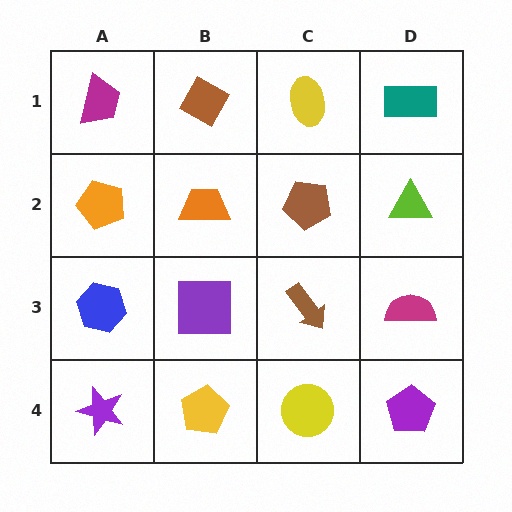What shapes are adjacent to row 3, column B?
An orange trapezoid (row 2, column B), a yellow pentagon (row 4, column B), a blue hexagon (row 3, column A), a brown arrow (row 3, column C).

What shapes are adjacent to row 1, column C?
A brown pentagon (row 2, column C), a brown diamond (row 1, column B), a teal rectangle (row 1, column D).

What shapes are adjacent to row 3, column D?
A lime triangle (row 2, column D), a purple pentagon (row 4, column D), a brown arrow (row 3, column C).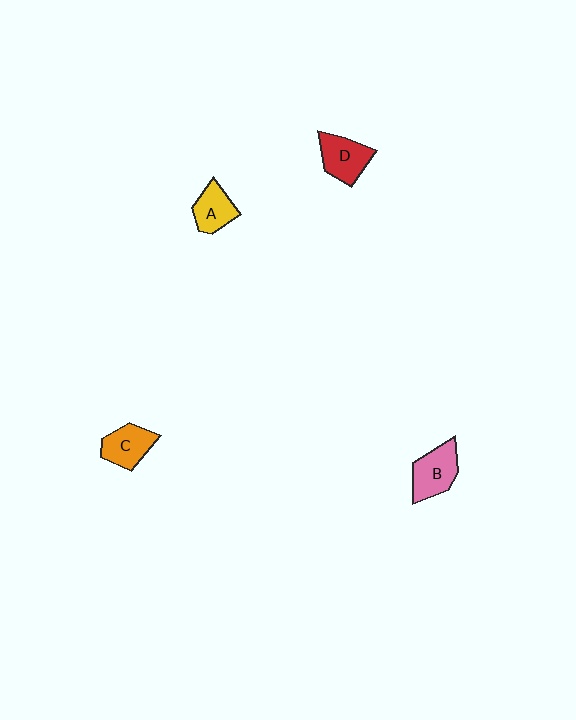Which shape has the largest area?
Shape B (pink).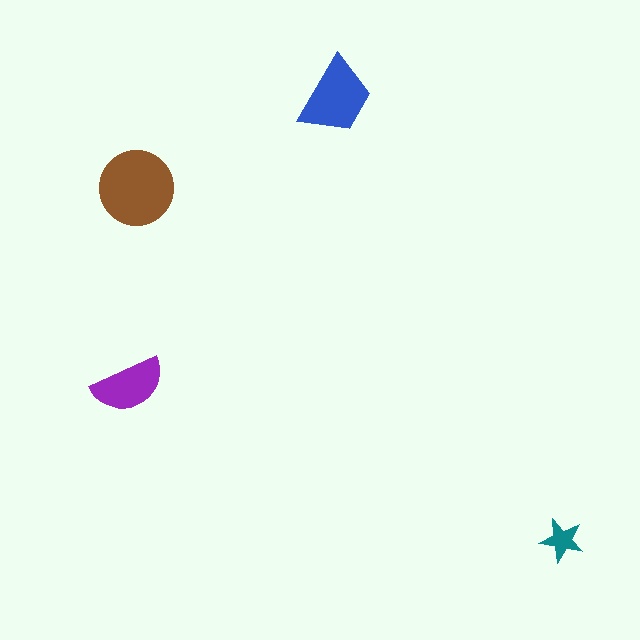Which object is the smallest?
The teal star.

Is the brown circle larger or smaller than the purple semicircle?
Larger.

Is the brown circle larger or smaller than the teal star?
Larger.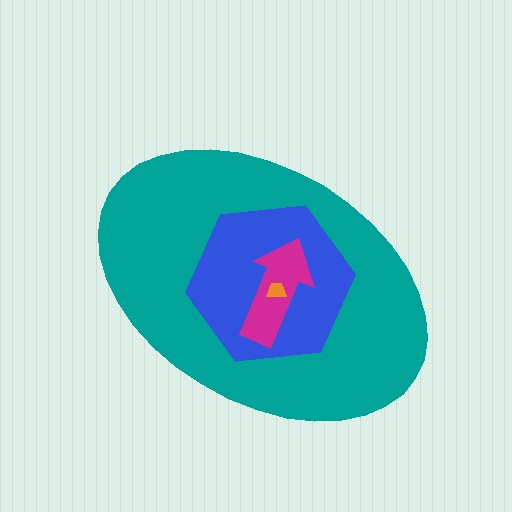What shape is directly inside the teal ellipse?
The blue hexagon.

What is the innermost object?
The orange trapezoid.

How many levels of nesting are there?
4.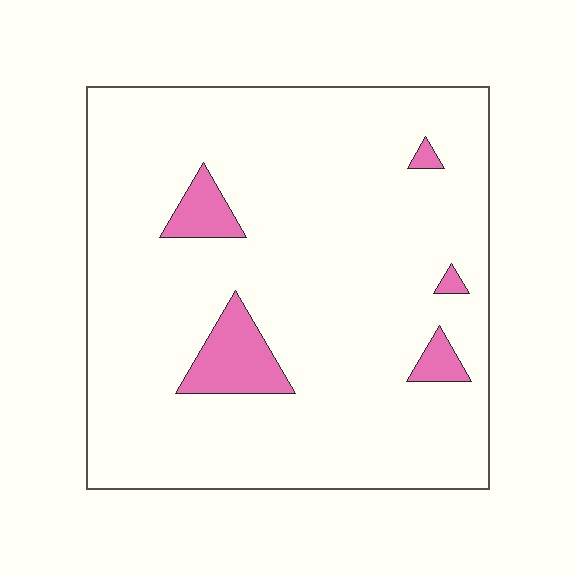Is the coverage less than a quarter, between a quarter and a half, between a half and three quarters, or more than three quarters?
Less than a quarter.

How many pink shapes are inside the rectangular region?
5.